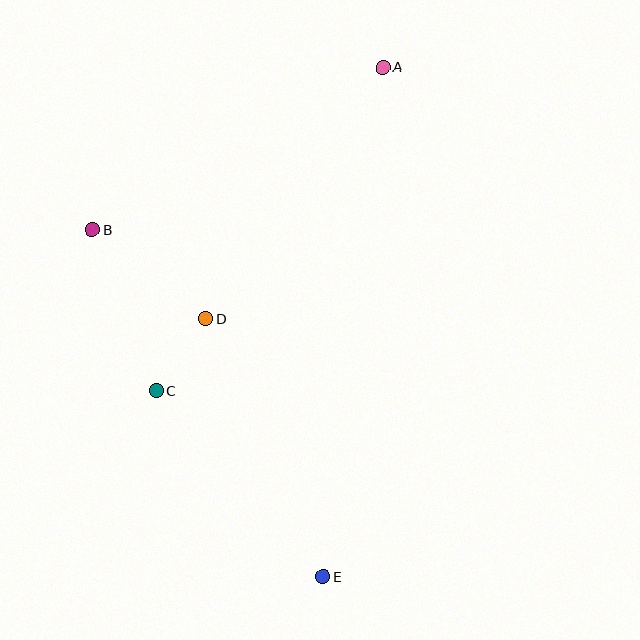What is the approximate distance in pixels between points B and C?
The distance between B and C is approximately 173 pixels.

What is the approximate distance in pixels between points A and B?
The distance between A and B is approximately 333 pixels.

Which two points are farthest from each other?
Points A and E are farthest from each other.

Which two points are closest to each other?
Points C and D are closest to each other.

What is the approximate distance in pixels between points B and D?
The distance between B and D is approximately 144 pixels.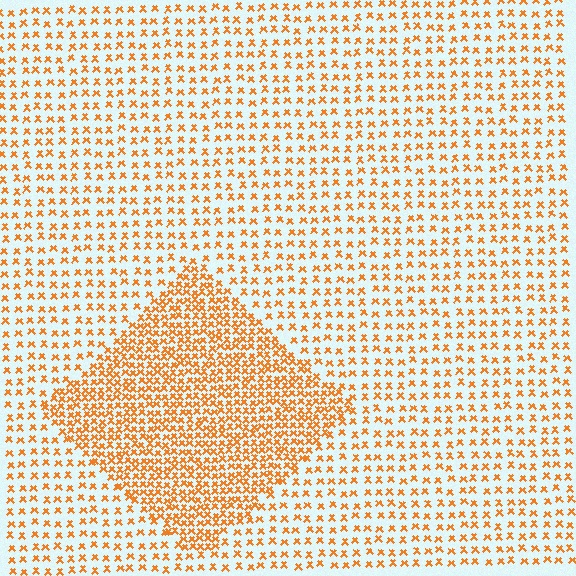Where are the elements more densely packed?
The elements are more densely packed inside the diamond boundary.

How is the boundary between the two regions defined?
The boundary is defined by a change in element density (approximately 2.2x ratio). All elements are the same color, size, and shape.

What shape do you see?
I see a diamond.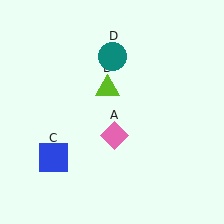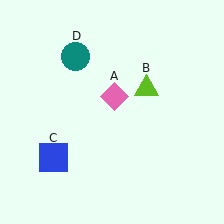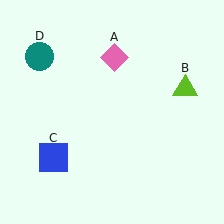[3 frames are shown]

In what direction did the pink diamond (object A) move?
The pink diamond (object A) moved up.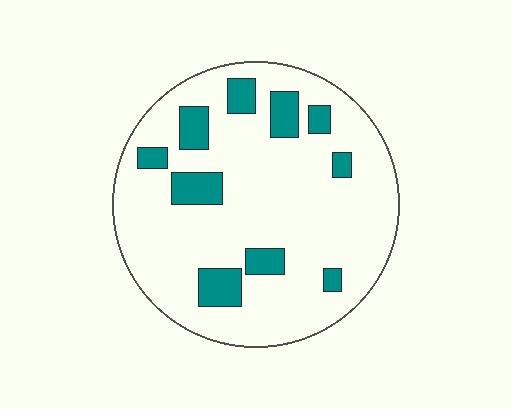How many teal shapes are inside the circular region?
10.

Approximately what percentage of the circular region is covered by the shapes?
Approximately 15%.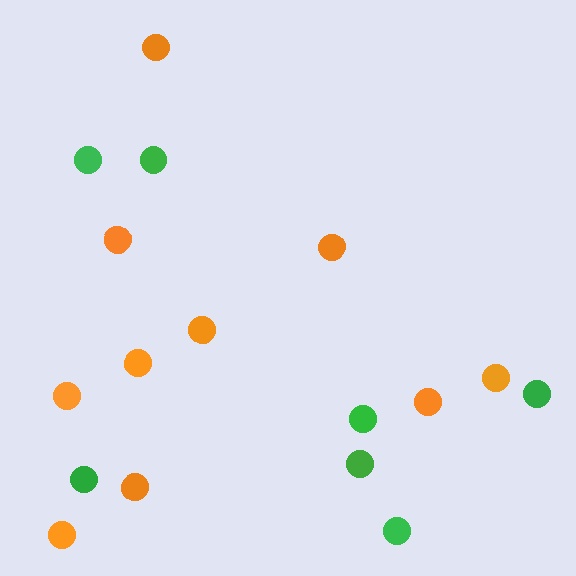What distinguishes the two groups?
There are 2 groups: one group of green circles (7) and one group of orange circles (10).